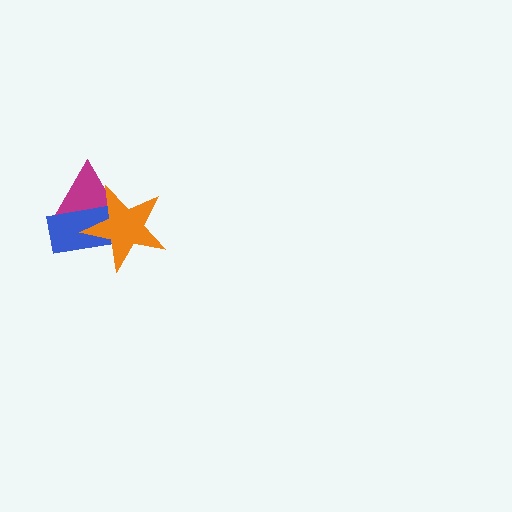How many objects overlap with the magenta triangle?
2 objects overlap with the magenta triangle.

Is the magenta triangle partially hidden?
Yes, it is partially covered by another shape.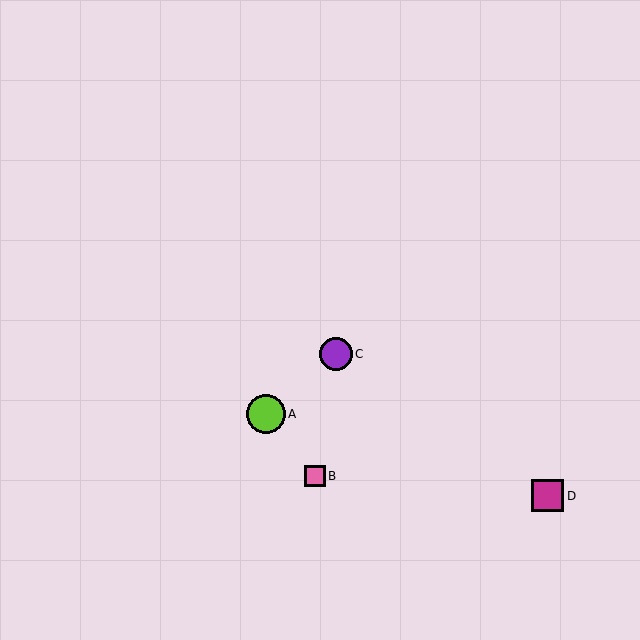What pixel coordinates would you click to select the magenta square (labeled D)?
Click at (547, 496) to select the magenta square D.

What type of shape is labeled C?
Shape C is a purple circle.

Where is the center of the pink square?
The center of the pink square is at (315, 476).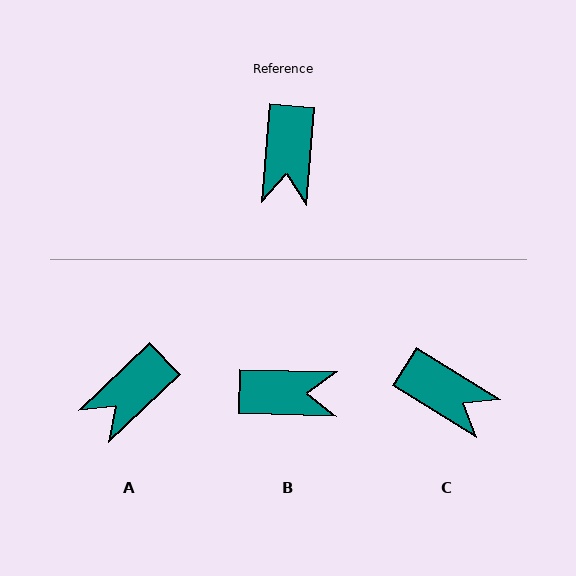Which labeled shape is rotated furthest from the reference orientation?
B, about 93 degrees away.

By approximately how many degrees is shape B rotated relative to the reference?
Approximately 93 degrees counter-clockwise.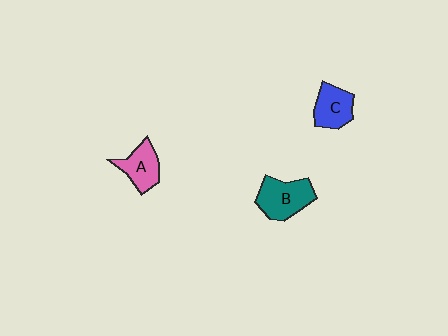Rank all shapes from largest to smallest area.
From largest to smallest: B (teal), C (blue), A (pink).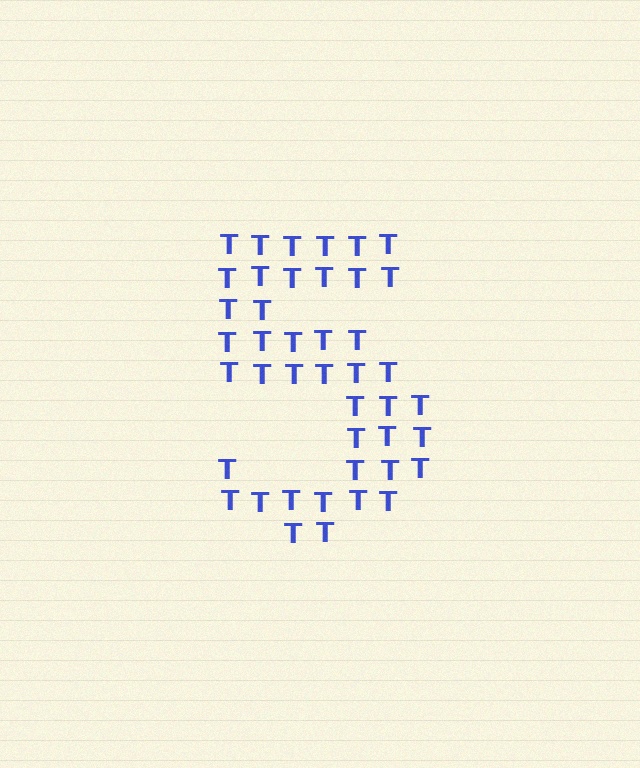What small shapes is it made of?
It is made of small letter T's.